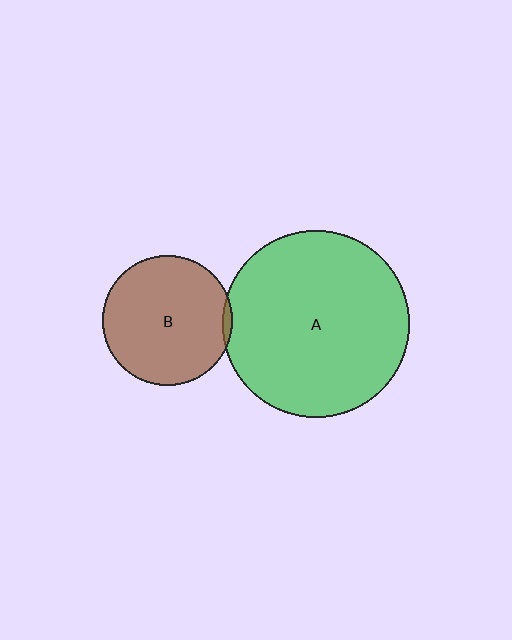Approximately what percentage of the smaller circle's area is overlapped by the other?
Approximately 5%.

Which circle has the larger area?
Circle A (green).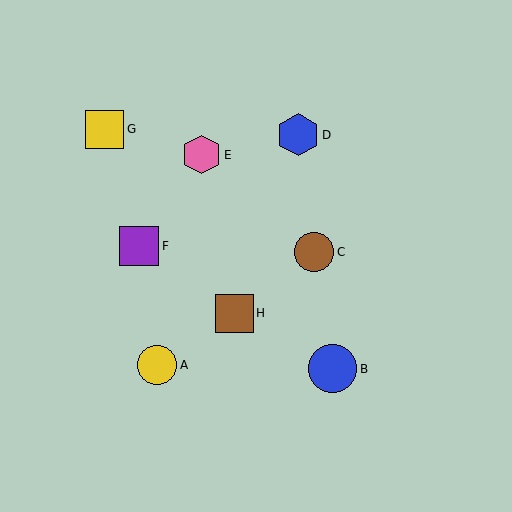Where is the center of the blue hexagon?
The center of the blue hexagon is at (298, 135).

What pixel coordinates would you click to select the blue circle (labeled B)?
Click at (333, 369) to select the blue circle B.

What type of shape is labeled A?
Shape A is a yellow circle.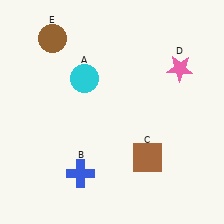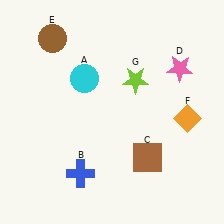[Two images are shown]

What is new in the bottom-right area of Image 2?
An orange diamond (F) was added in the bottom-right area of Image 2.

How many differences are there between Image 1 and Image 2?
There are 2 differences between the two images.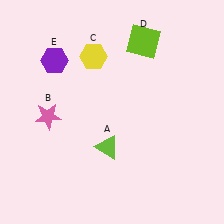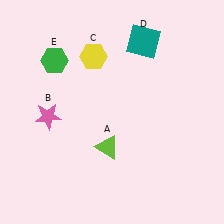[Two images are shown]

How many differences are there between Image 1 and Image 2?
There are 2 differences between the two images.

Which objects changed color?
D changed from lime to teal. E changed from purple to green.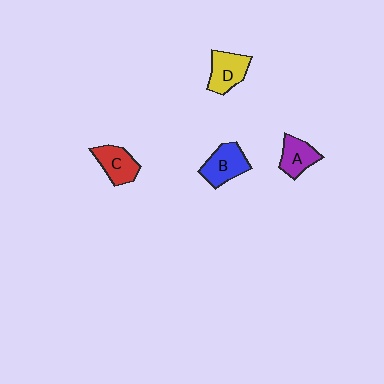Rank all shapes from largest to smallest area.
From largest to smallest: B (blue), D (yellow), C (red), A (purple).